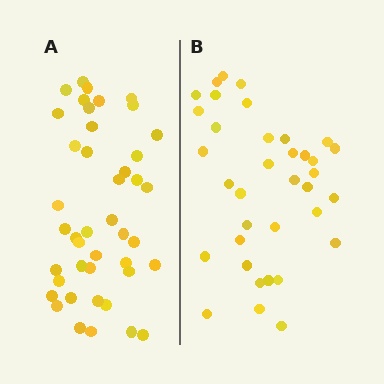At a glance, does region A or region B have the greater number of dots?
Region A (the left region) has more dots.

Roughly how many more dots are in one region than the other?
Region A has roughly 8 or so more dots than region B.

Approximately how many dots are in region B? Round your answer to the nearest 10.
About 40 dots. (The exact count is 36, which rounds to 40.)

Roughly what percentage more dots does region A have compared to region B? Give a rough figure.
About 20% more.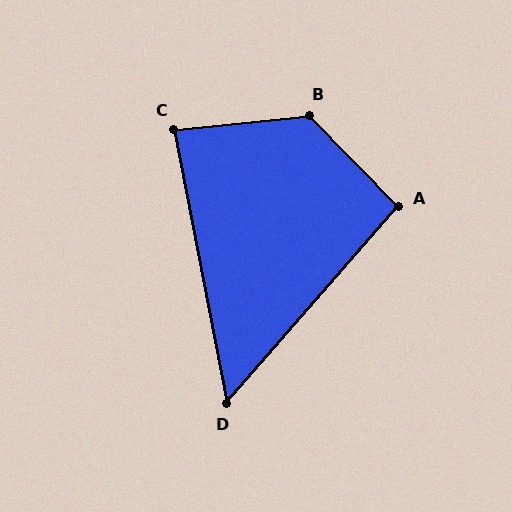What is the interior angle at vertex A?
Approximately 95 degrees (approximately right).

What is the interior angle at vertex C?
Approximately 85 degrees (approximately right).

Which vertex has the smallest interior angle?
D, at approximately 52 degrees.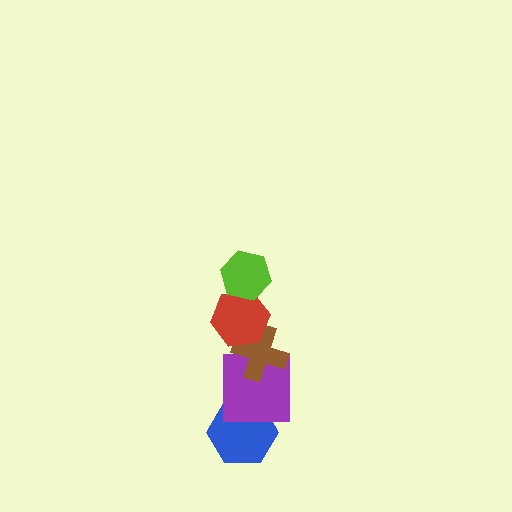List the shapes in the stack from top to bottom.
From top to bottom: the lime hexagon, the red hexagon, the brown cross, the purple square, the blue hexagon.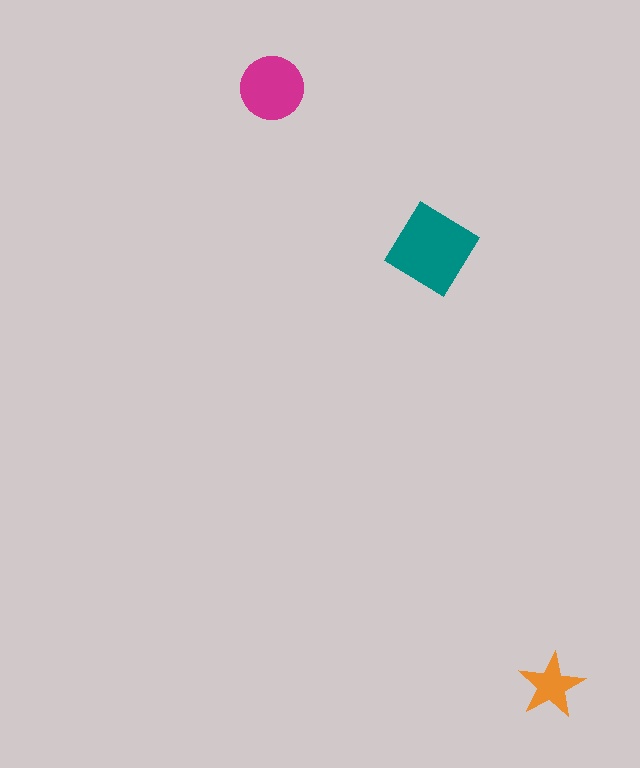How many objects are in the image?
There are 3 objects in the image.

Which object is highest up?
The magenta circle is topmost.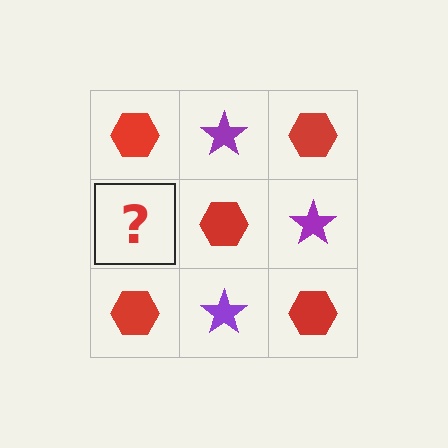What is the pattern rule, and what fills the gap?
The rule is that it alternates red hexagon and purple star in a checkerboard pattern. The gap should be filled with a purple star.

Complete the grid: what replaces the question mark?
The question mark should be replaced with a purple star.